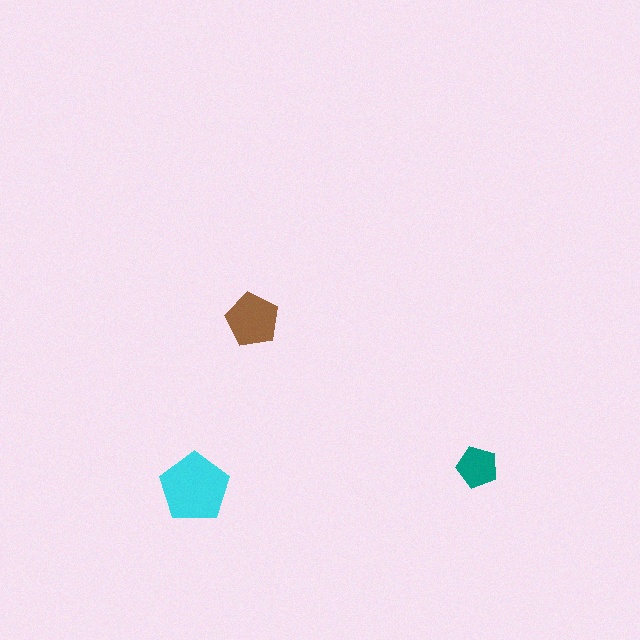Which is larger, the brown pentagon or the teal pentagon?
The brown one.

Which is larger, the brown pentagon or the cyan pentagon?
The cyan one.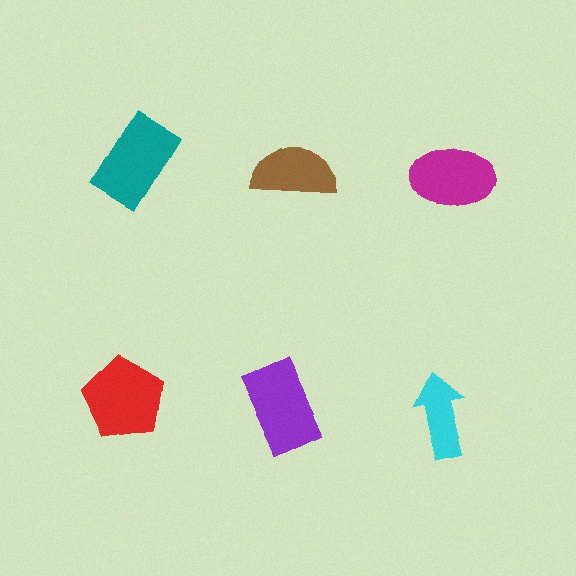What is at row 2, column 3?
A cyan arrow.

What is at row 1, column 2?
A brown semicircle.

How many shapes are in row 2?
3 shapes.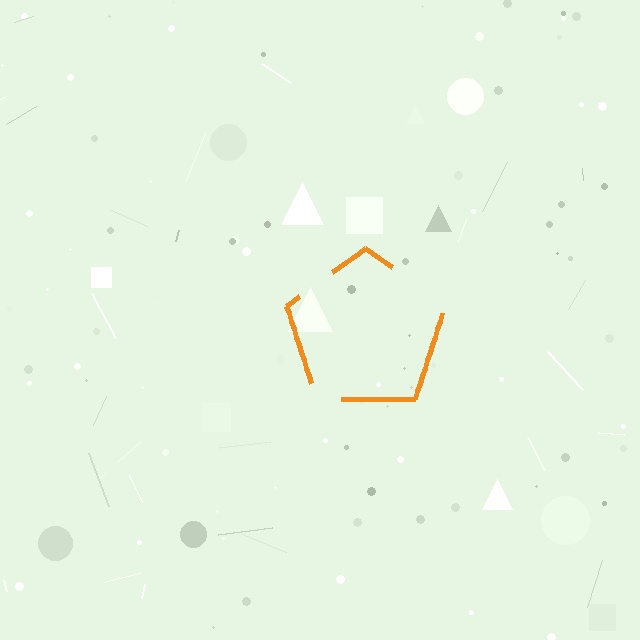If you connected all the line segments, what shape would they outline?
They would outline a pentagon.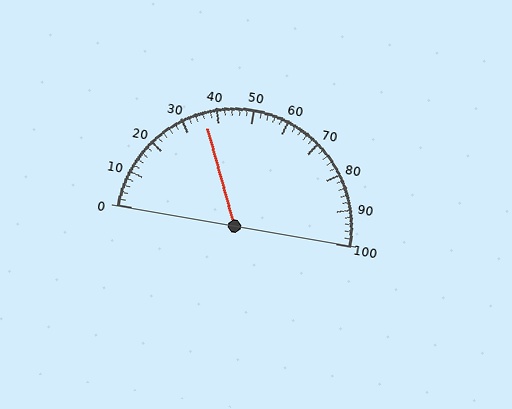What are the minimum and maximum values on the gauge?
The gauge ranges from 0 to 100.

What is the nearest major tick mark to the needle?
The nearest major tick mark is 40.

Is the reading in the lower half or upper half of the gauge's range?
The reading is in the lower half of the range (0 to 100).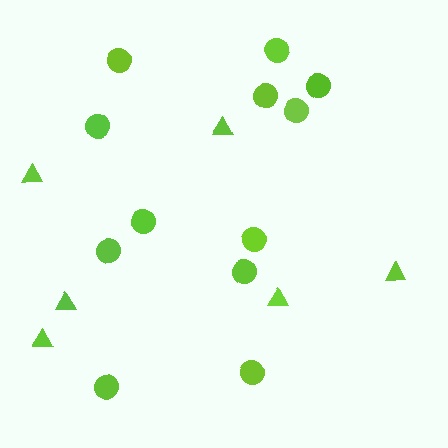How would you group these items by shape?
There are 2 groups: one group of circles (12) and one group of triangles (6).